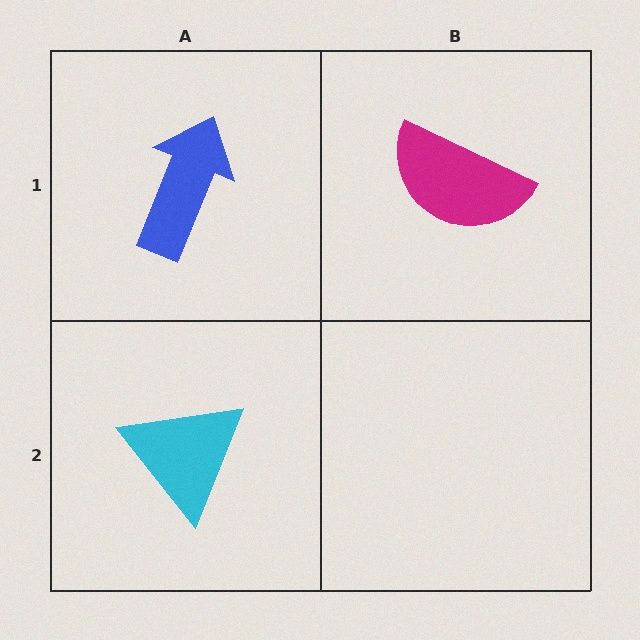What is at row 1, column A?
A blue arrow.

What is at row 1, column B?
A magenta semicircle.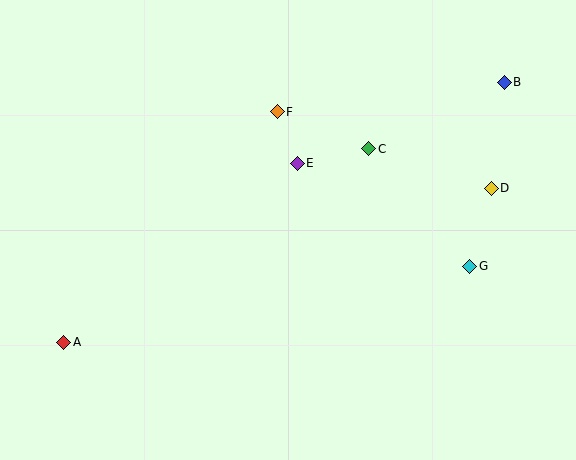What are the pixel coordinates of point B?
Point B is at (504, 82).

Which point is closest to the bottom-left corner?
Point A is closest to the bottom-left corner.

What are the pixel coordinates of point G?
Point G is at (470, 266).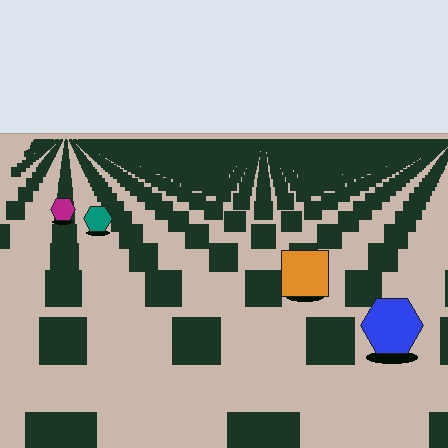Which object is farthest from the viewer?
The magenta hexagon is farthest from the viewer. It appears smaller and the ground texture around it is denser.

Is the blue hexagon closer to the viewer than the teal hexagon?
Yes. The blue hexagon is closer — you can tell from the texture gradient: the ground texture is coarser near it.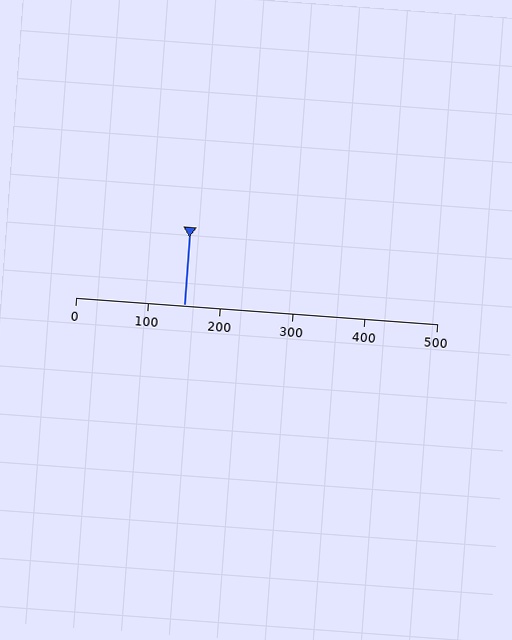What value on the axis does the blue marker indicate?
The marker indicates approximately 150.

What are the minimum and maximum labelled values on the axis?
The axis runs from 0 to 500.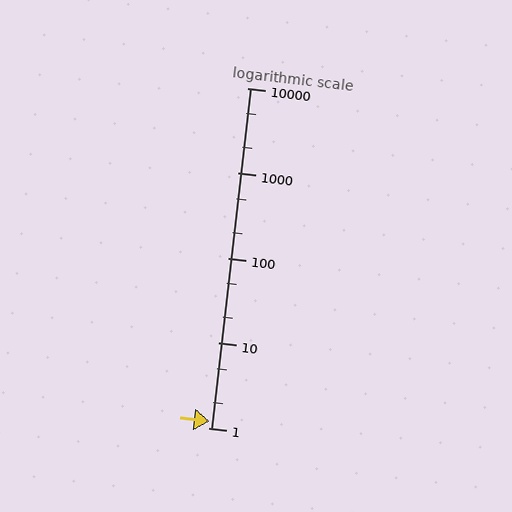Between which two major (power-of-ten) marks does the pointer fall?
The pointer is between 1 and 10.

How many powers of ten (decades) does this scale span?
The scale spans 4 decades, from 1 to 10000.